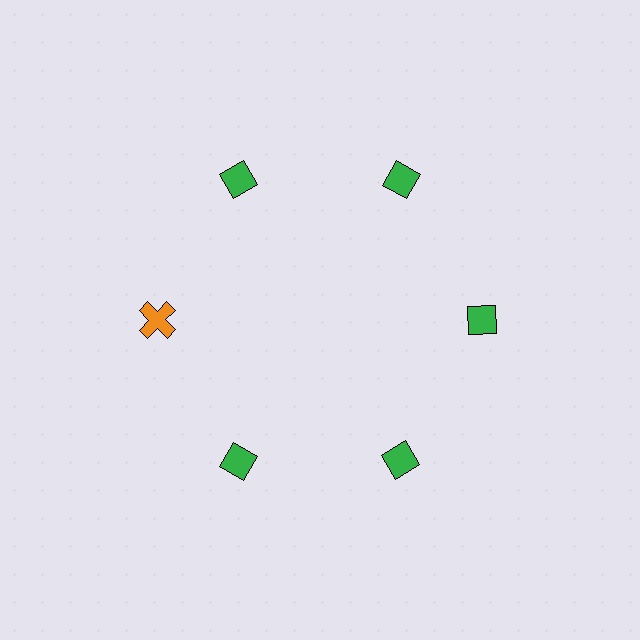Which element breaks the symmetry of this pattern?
The orange cross at roughly the 9 o'clock position breaks the symmetry. All other shapes are green diamonds.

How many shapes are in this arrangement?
There are 6 shapes arranged in a ring pattern.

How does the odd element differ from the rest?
It differs in both color (orange instead of green) and shape (cross instead of diamond).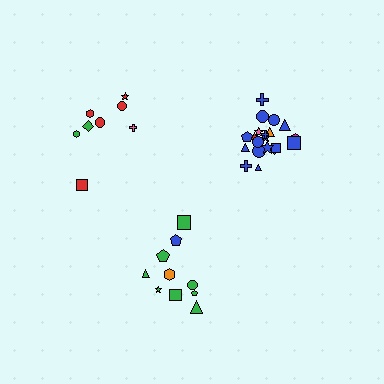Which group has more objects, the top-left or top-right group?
The top-right group.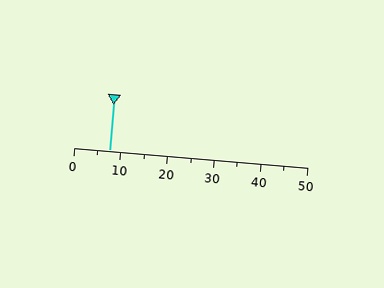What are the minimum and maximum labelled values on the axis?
The axis runs from 0 to 50.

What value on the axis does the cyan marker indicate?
The marker indicates approximately 7.5.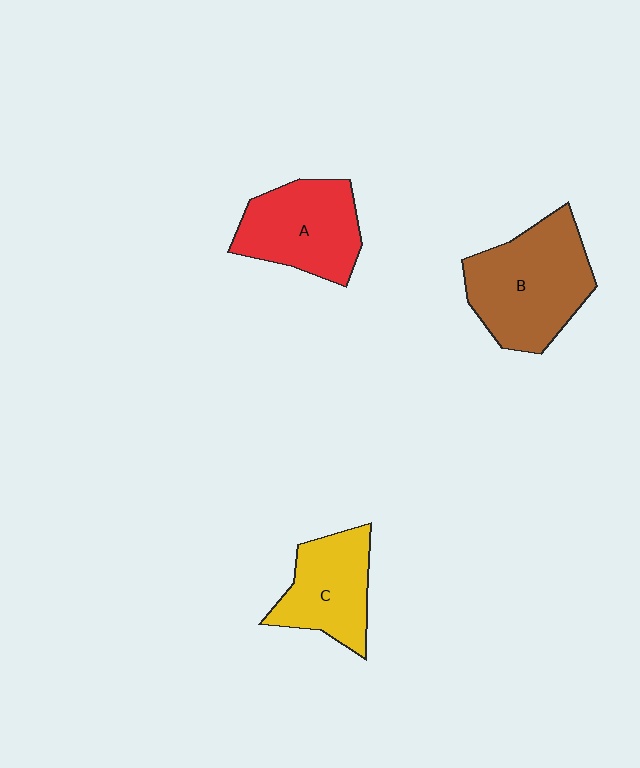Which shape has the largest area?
Shape B (brown).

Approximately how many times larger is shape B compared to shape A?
Approximately 1.3 times.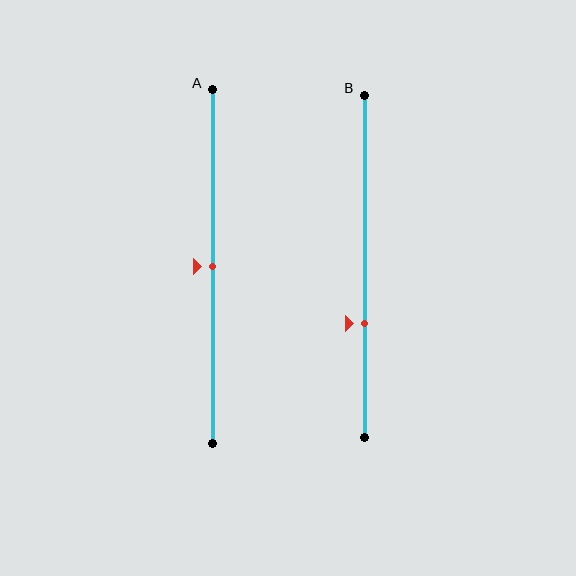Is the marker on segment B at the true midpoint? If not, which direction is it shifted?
No, the marker on segment B is shifted downward by about 17% of the segment length.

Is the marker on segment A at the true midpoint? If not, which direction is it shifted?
Yes, the marker on segment A is at the true midpoint.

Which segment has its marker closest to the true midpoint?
Segment A has its marker closest to the true midpoint.